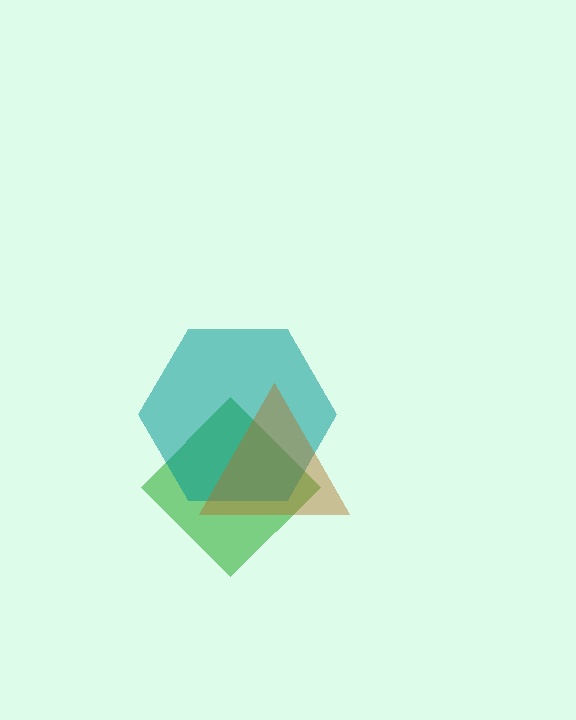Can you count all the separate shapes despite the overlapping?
Yes, there are 3 separate shapes.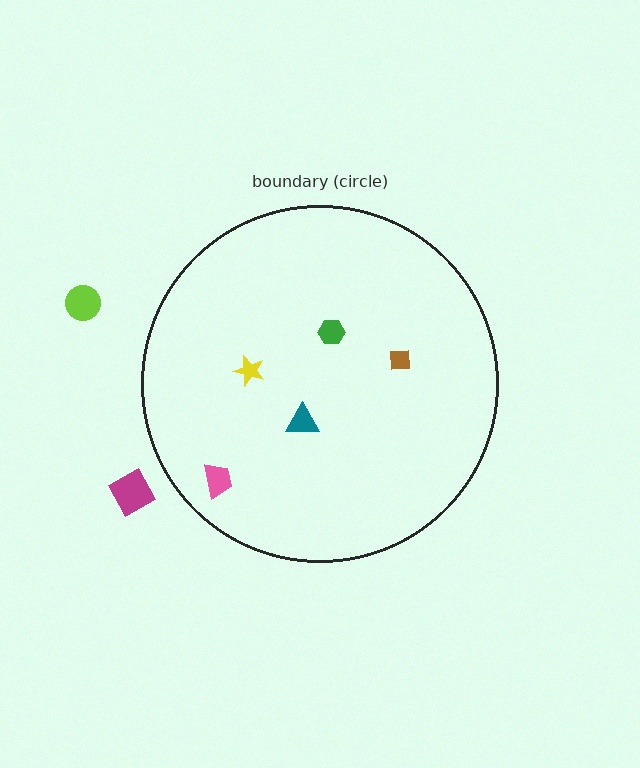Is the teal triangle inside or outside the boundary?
Inside.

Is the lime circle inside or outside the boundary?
Outside.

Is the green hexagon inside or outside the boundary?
Inside.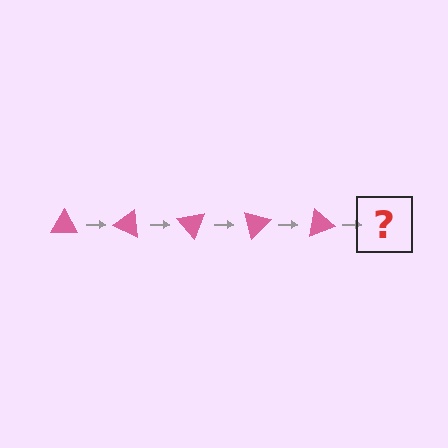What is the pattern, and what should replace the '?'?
The pattern is that the triangle rotates 25 degrees each step. The '?' should be a pink triangle rotated 125 degrees.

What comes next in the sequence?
The next element should be a pink triangle rotated 125 degrees.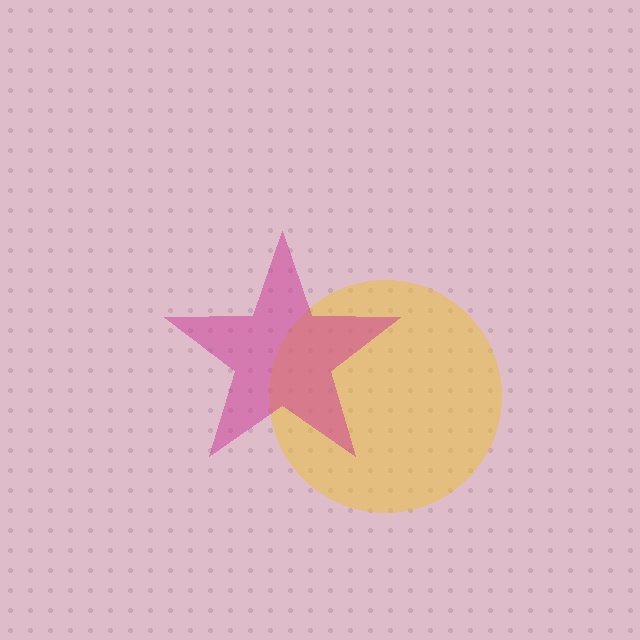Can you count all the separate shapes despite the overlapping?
Yes, there are 2 separate shapes.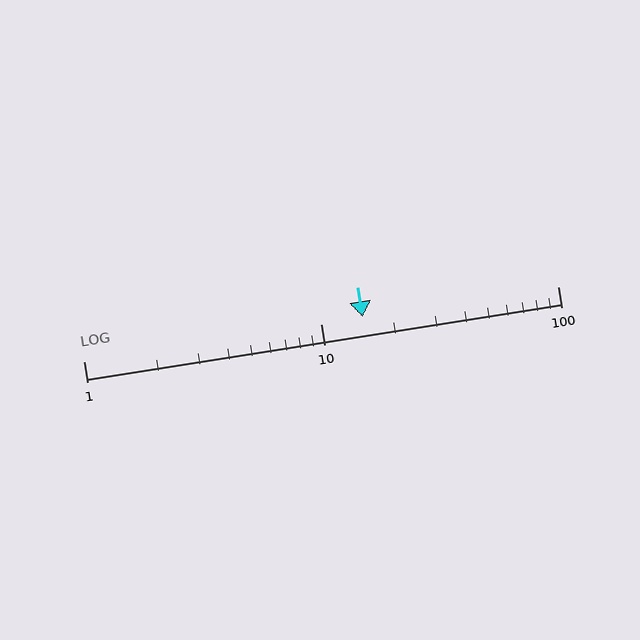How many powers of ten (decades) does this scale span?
The scale spans 2 decades, from 1 to 100.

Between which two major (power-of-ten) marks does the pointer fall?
The pointer is between 10 and 100.